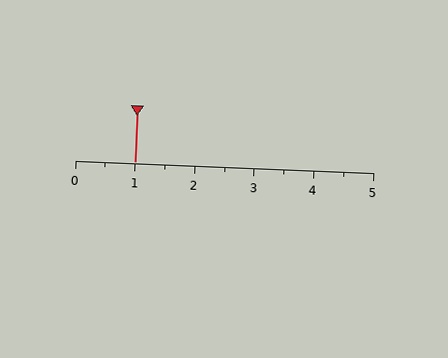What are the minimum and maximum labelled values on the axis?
The axis runs from 0 to 5.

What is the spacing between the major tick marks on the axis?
The major ticks are spaced 1 apart.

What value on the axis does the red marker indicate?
The marker indicates approximately 1.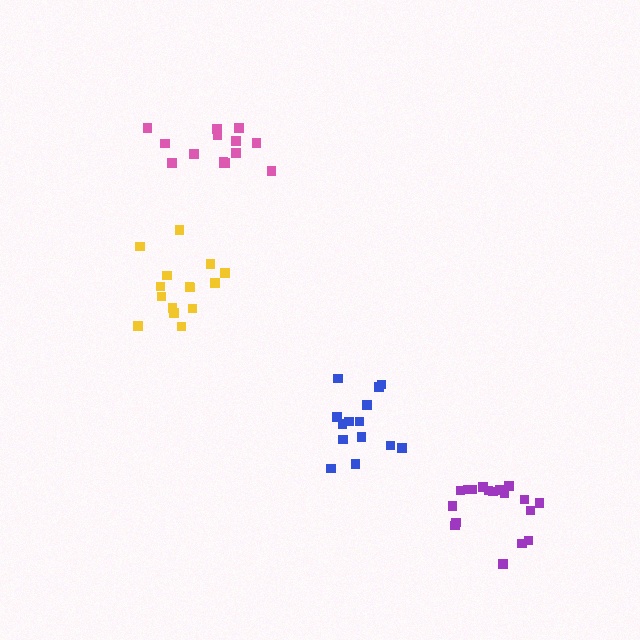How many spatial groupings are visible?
There are 4 spatial groupings.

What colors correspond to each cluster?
The clusters are colored: pink, yellow, blue, purple.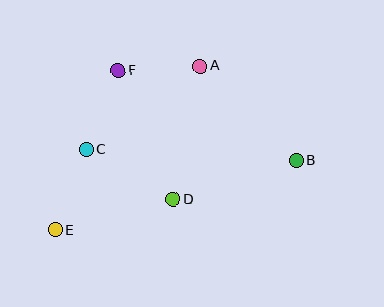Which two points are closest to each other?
Points A and F are closest to each other.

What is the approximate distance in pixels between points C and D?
The distance between C and D is approximately 100 pixels.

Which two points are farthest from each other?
Points B and E are farthest from each other.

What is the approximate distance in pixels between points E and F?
The distance between E and F is approximately 171 pixels.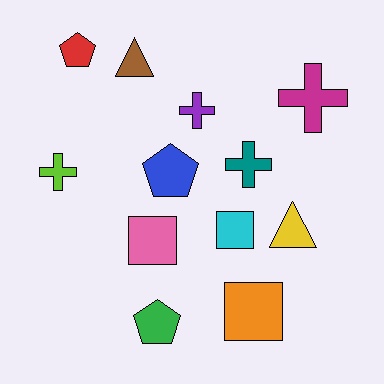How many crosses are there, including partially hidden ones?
There are 4 crosses.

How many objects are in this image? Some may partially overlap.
There are 12 objects.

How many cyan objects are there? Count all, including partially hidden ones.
There is 1 cyan object.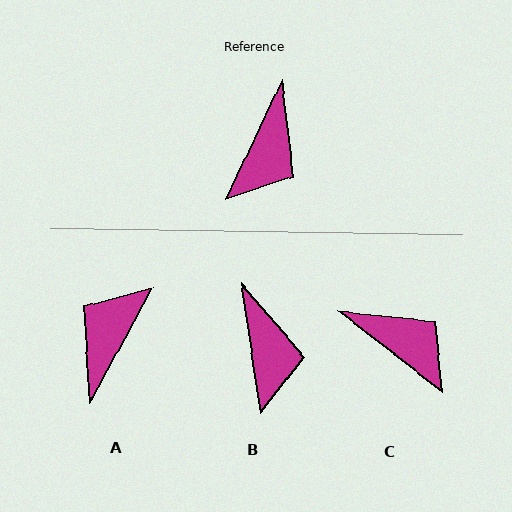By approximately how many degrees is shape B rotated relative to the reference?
Approximately 34 degrees counter-clockwise.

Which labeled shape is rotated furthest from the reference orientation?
A, about 176 degrees away.